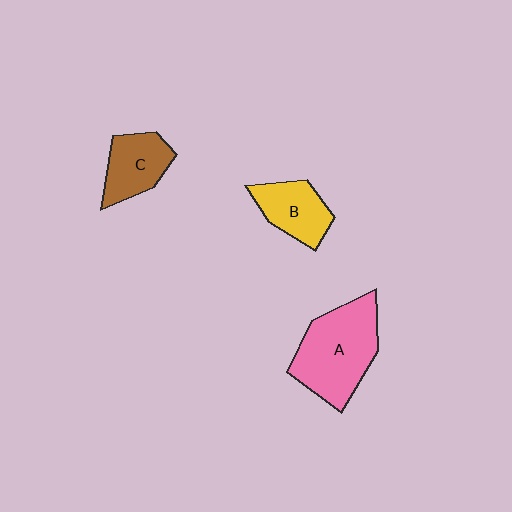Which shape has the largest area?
Shape A (pink).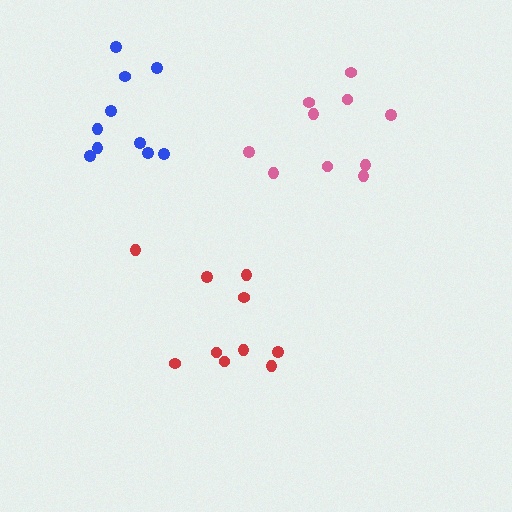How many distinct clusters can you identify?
There are 3 distinct clusters.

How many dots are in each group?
Group 1: 10 dots, Group 2: 10 dots, Group 3: 10 dots (30 total).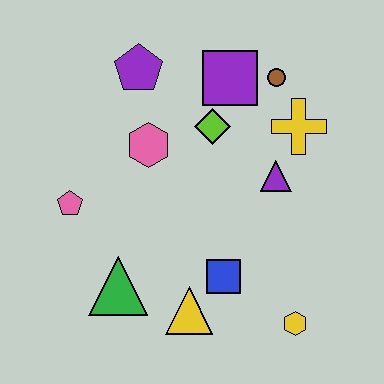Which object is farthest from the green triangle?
The brown circle is farthest from the green triangle.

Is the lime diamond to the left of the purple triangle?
Yes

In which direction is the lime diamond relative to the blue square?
The lime diamond is above the blue square.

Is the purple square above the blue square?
Yes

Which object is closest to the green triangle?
The yellow triangle is closest to the green triangle.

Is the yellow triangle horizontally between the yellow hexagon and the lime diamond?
No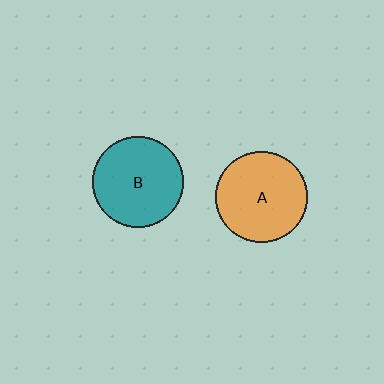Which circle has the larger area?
Circle A (orange).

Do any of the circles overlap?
No, none of the circles overlap.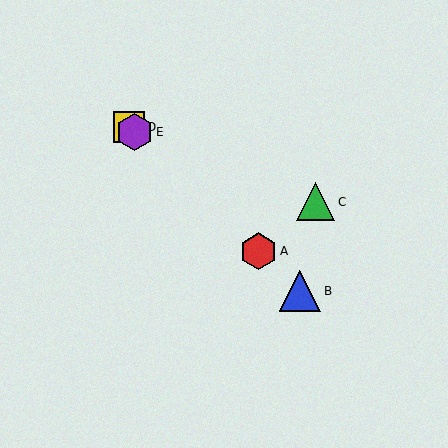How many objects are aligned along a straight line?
4 objects (A, B, D, E) are aligned along a straight line.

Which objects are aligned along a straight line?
Objects A, B, D, E are aligned along a straight line.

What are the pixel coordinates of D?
Object D is at (129, 127).